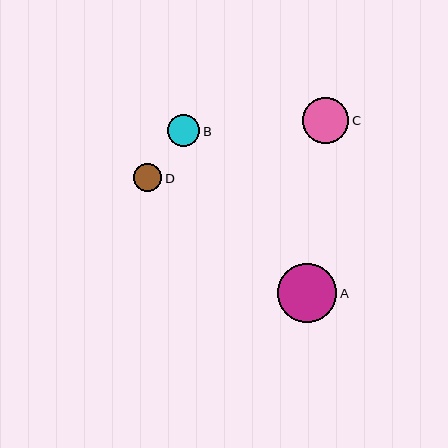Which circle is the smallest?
Circle D is the smallest with a size of approximately 28 pixels.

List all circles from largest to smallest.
From largest to smallest: A, C, B, D.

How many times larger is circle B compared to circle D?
Circle B is approximately 1.1 times the size of circle D.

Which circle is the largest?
Circle A is the largest with a size of approximately 59 pixels.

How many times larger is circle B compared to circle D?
Circle B is approximately 1.1 times the size of circle D.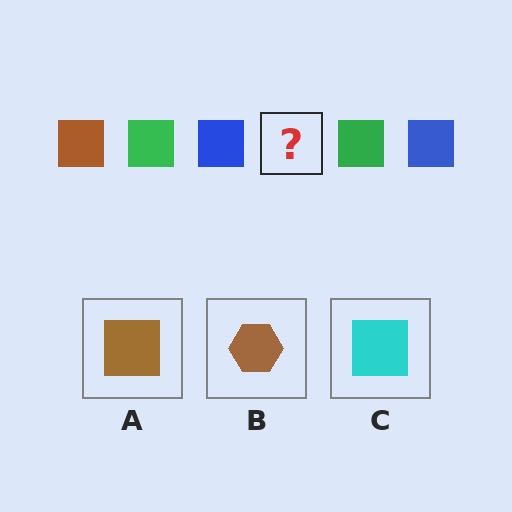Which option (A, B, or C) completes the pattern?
A.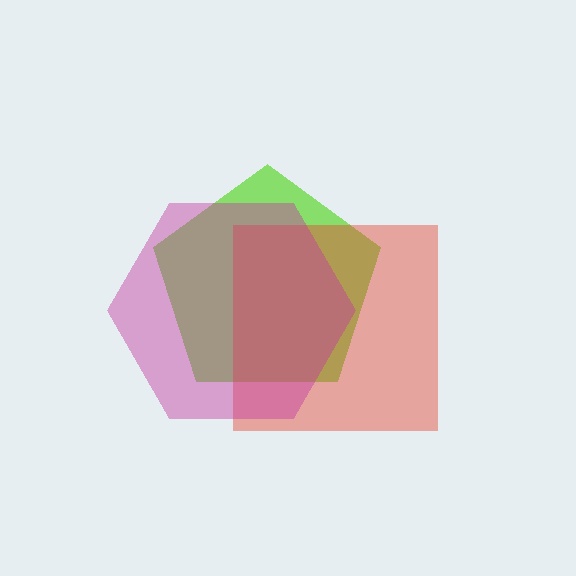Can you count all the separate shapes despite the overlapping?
Yes, there are 3 separate shapes.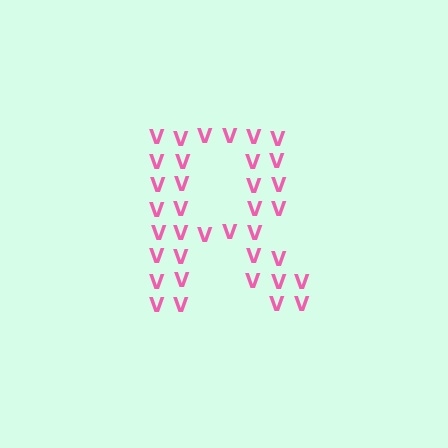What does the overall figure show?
The overall figure shows the letter R.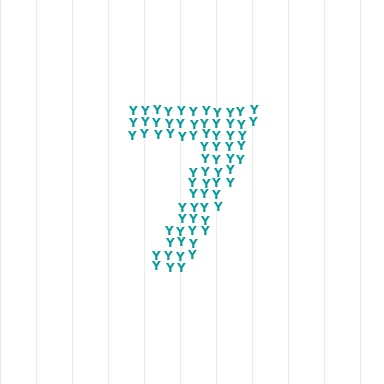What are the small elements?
The small elements are letter Y's.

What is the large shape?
The large shape is the digit 7.